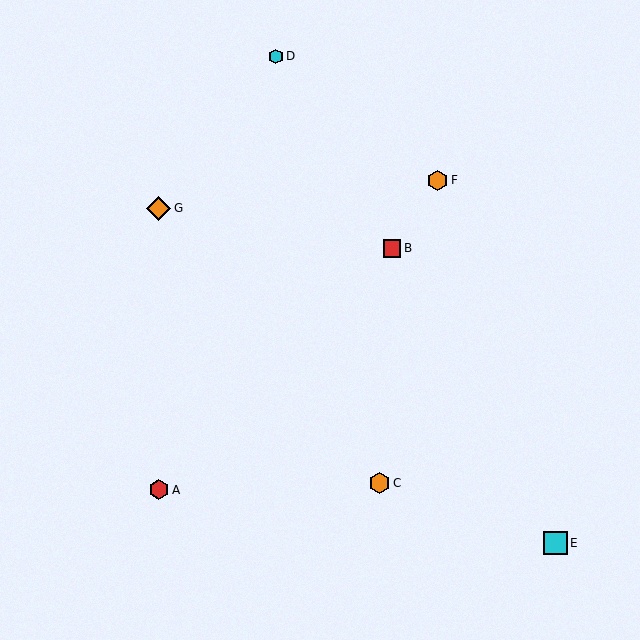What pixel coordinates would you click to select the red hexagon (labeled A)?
Click at (159, 490) to select the red hexagon A.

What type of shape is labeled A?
Shape A is a red hexagon.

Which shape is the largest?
The orange diamond (labeled G) is the largest.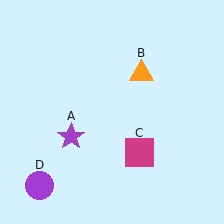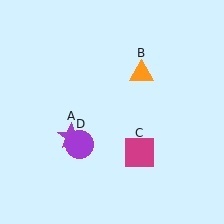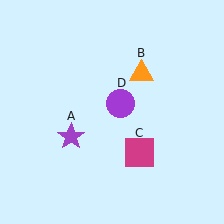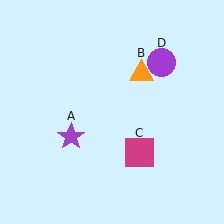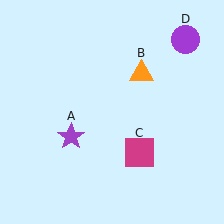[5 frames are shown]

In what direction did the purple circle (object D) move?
The purple circle (object D) moved up and to the right.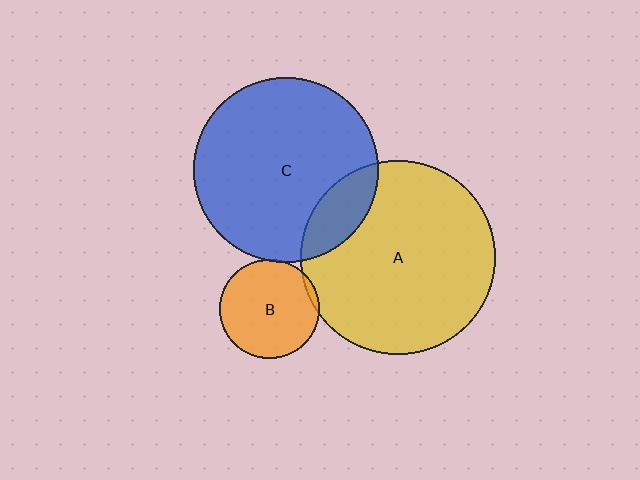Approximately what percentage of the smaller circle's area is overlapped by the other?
Approximately 15%.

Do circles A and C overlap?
Yes.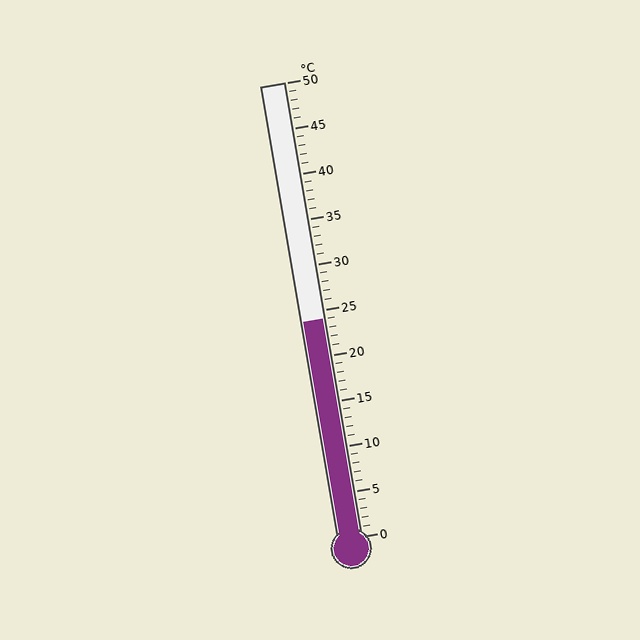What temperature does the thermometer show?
The thermometer shows approximately 24°C.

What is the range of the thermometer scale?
The thermometer scale ranges from 0°C to 50°C.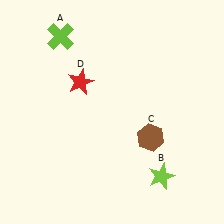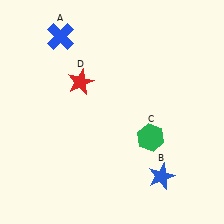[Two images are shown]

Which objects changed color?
A changed from lime to blue. B changed from lime to blue. C changed from brown to green.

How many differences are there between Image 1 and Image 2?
There are 3 differences between the two images.